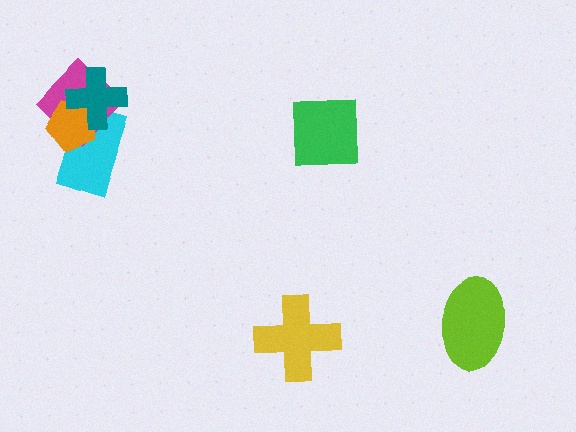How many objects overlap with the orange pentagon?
3 objects overlap with the orange pentagon.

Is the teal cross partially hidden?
No, no other shape covers it.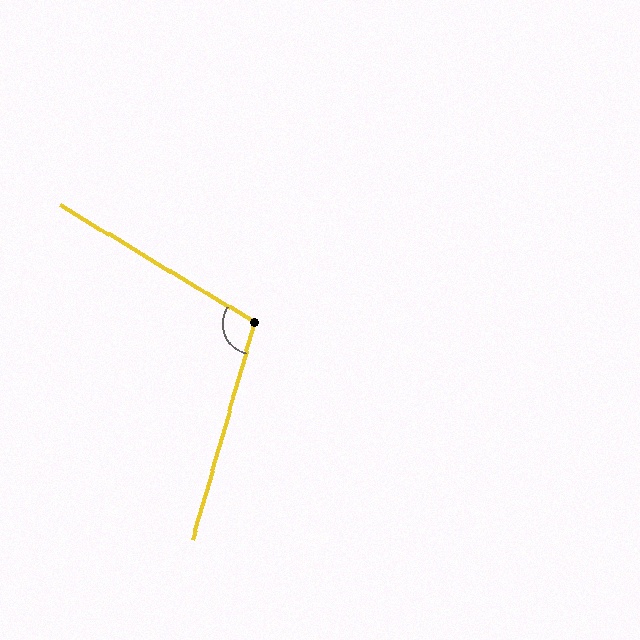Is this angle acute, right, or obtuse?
It is obtuse.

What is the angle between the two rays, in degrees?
Approximately 105 degrees.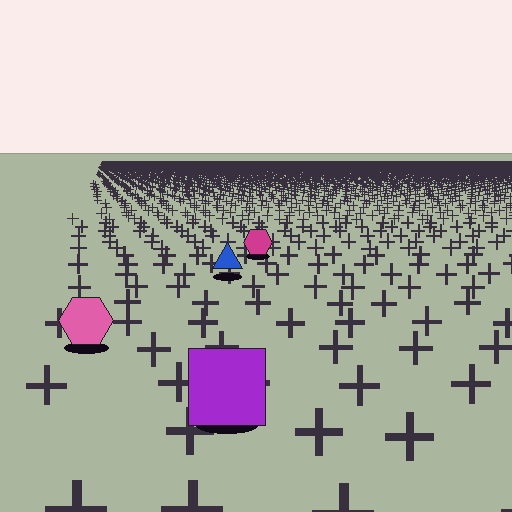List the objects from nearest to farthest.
From nearest to farthest: the purple square, the pink hexagon, the blue triangle, the magenta hexagon.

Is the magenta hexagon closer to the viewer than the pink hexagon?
No. The pink hexagon is closer — you can tell from the texture gradient: the ground texture is coarser near it.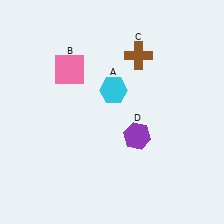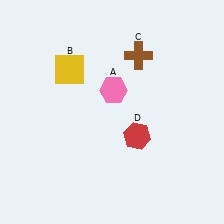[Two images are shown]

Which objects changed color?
A changed from cyan to pink. B changed from pink to yellow. D changed from purple to red.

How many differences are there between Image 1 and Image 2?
There are 3 differences between the two images.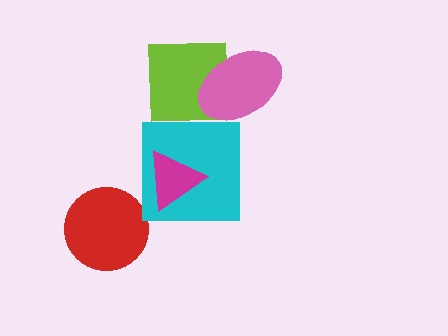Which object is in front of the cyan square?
The magenta triangle is in front of the cyan square.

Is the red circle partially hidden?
No, no other shape covers it.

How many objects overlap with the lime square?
1 object overlaps with the lime square.